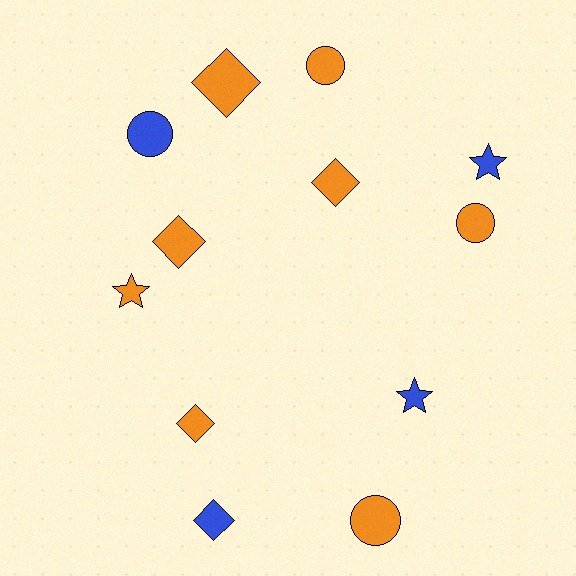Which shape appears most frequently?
Diamond, with 5 objects.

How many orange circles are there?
There are 3 orange circles.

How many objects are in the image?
There are 12 objects.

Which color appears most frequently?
Orange, with 8 objects.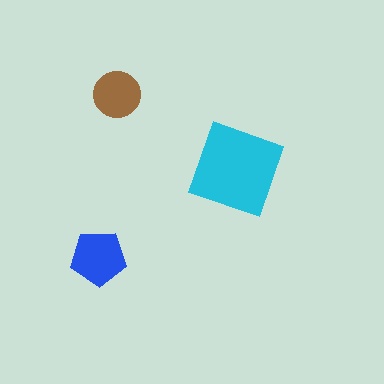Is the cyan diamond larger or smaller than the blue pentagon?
Larger.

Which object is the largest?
The cyan diamond.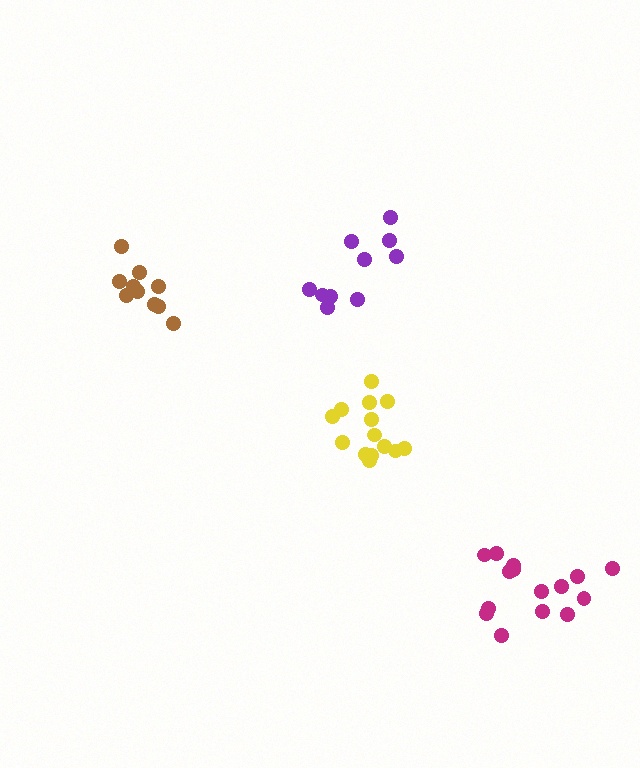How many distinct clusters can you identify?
There are 4 distinct clusters.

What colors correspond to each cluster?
The clusters are colored: magenta, purple, yellow, brown.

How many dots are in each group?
Group 1: 15 dots, Group 2: 10 dots, Group 3: 14 dots, Group 4: 10 dots (49 total).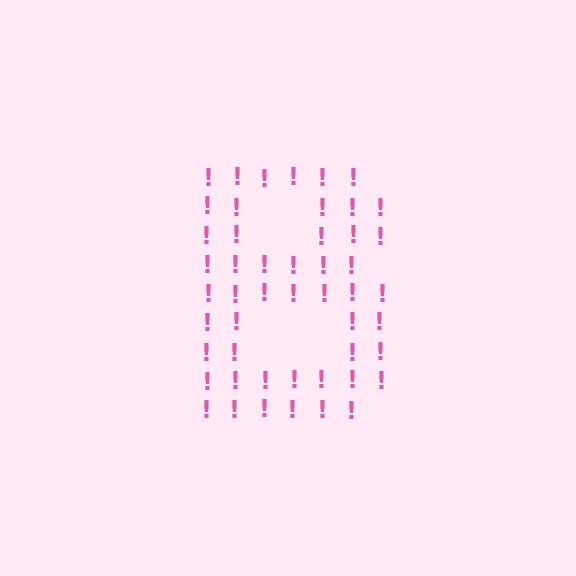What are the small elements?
The small elements are exclamation marks.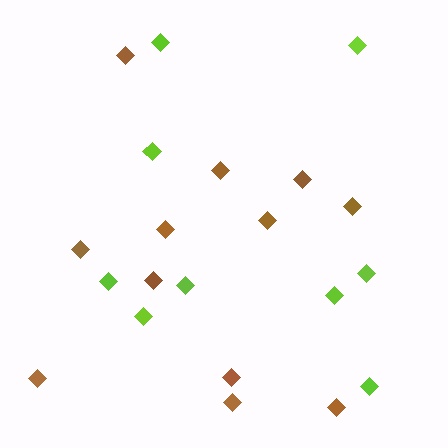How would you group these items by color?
There are 2 groups: one group of brown diamonds (12) and one group of lime diamonds (9).